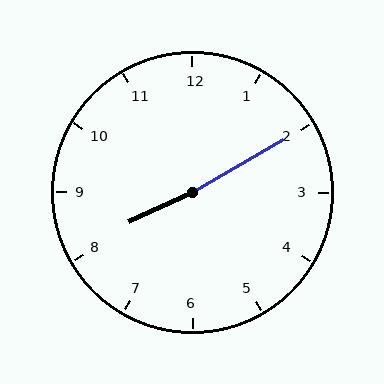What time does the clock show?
8:10.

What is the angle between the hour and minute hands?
Approximately 175 degrees.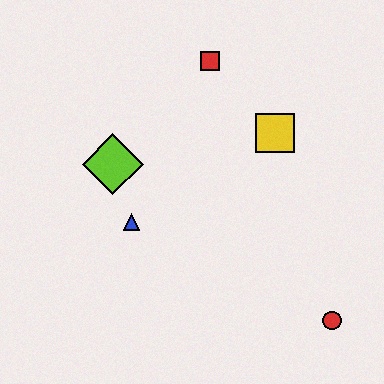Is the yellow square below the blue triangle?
No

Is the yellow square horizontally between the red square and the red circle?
Yes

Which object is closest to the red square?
The yellow square is closest to the red square.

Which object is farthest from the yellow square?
The red circle is farthest from the yellow square.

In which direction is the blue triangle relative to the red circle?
The blue triangle is to the left of the red circle.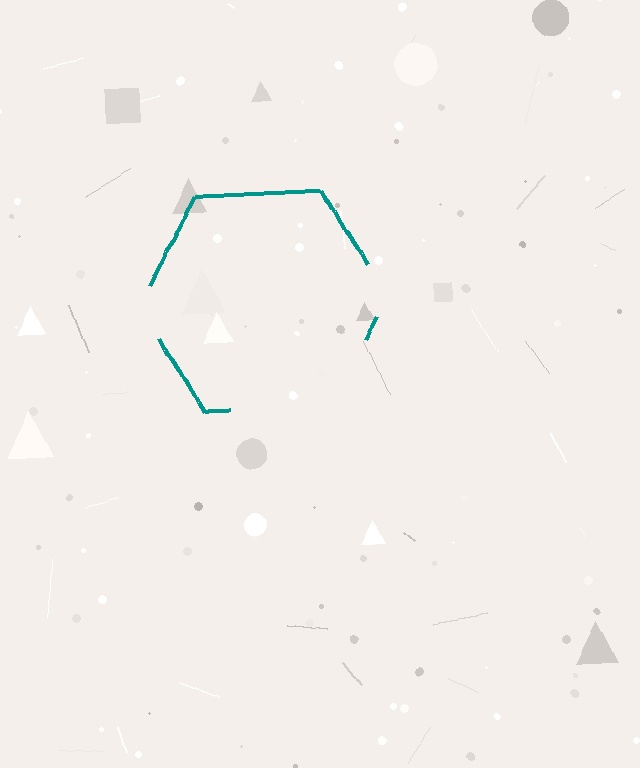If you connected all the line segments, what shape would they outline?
They would outline a hexagon.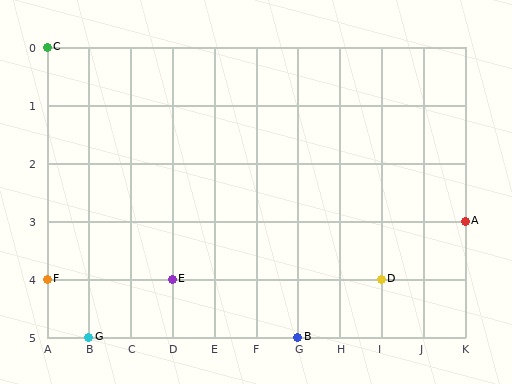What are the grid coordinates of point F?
Point F is at grid coordinates (A, 4).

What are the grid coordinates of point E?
Point E is at grid coordinates (D, 4).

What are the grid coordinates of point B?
Point B is at grid coordinates (G, 5).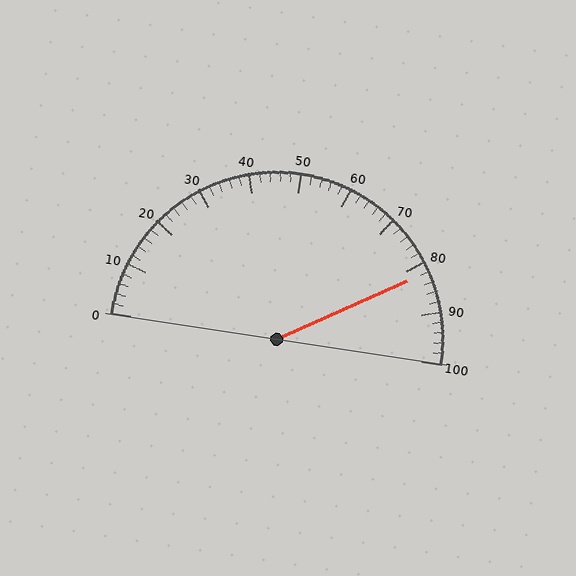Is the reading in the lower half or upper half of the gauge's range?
The reading is in the upper half of the range (0 to 100).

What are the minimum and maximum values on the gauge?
The gauge ranges from 0 to 100.